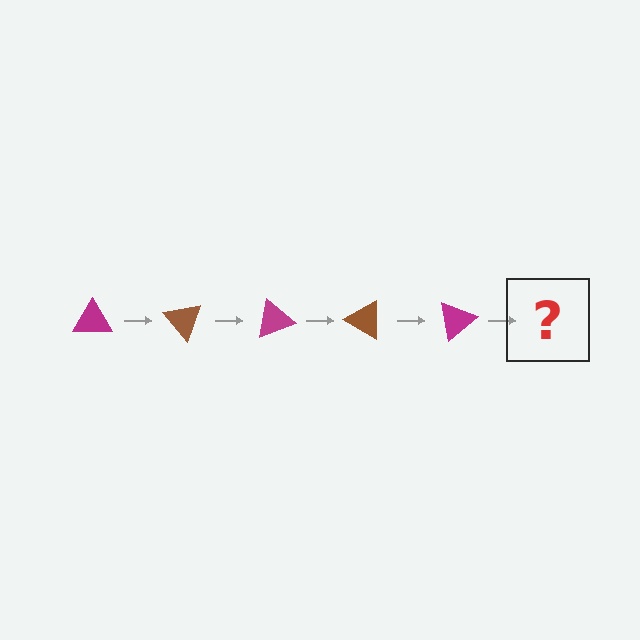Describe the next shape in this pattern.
It should be a brown triangle, rotated 250 degrees from the start.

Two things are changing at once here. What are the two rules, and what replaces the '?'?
The two rules are that it rotates 50 degrees each step and the color cycles through magenta and brown. The '?' should be a brown triangle, rotated 250 degrees from the start.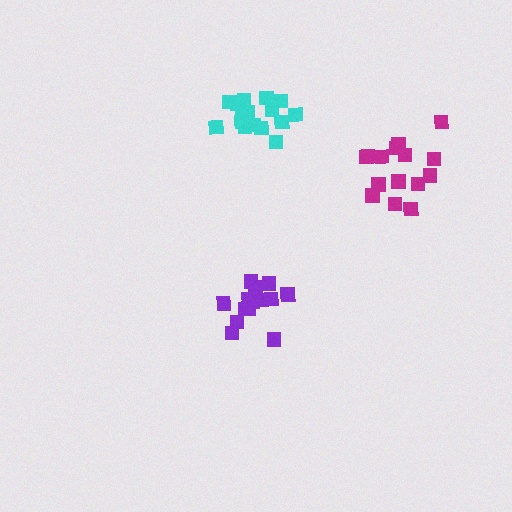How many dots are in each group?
Group 1: 14 dots, Group 2: 16 dots, Group 3: 15 dots (45 total).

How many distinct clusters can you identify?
There are 3 distinct clusters.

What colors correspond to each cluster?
The clusters are colored: purple, cyan, magenta.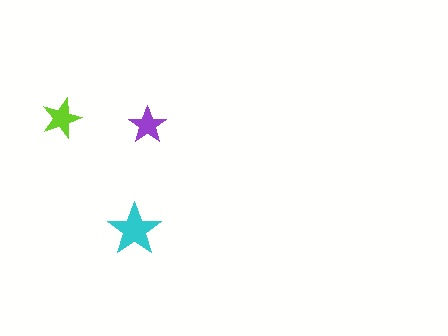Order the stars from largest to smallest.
the cyan one, the lime one, the purple one.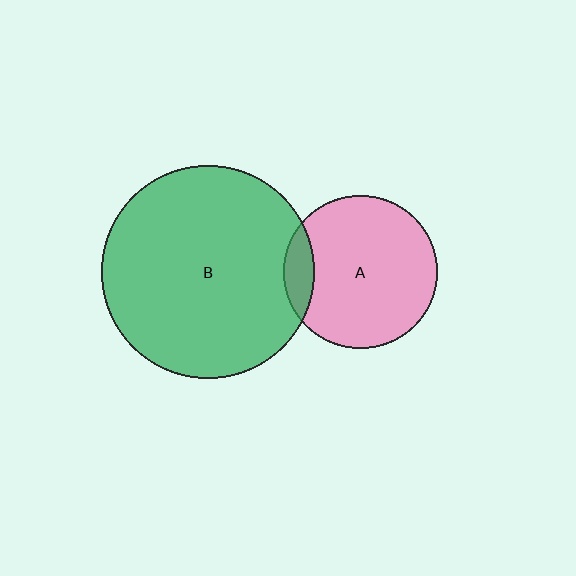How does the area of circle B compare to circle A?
Approximately 1.9 times.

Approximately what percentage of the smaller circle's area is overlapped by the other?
Approximately 10%.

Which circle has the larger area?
Circle B (green).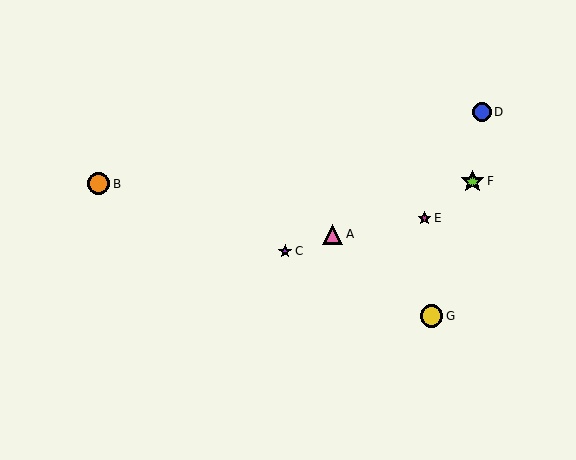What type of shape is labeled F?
Shape F is a lime star.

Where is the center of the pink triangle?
The center of the pink triangle is at (333, 234).